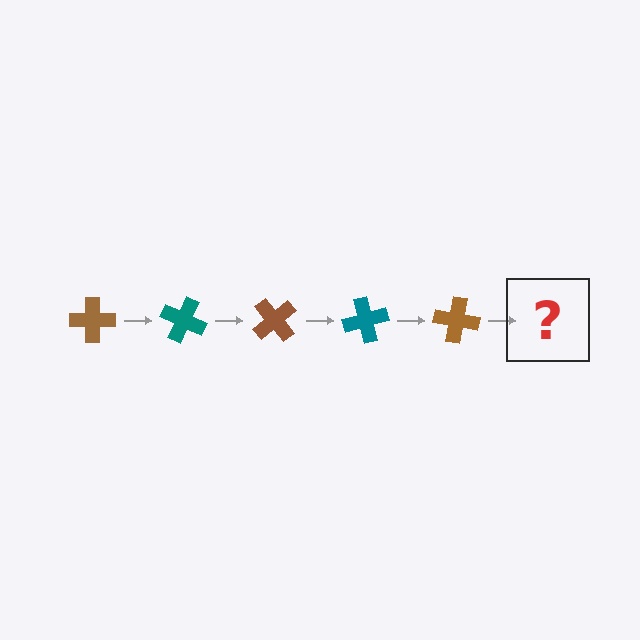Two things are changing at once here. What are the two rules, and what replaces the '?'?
The two rules are that it rotates 25 degrees each step and the color cycles through brown and teal. The '?' should be a teal cross, rotated 125 degrees from the start.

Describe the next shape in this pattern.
It should be a teal cross, rotated 125 degrees from the start.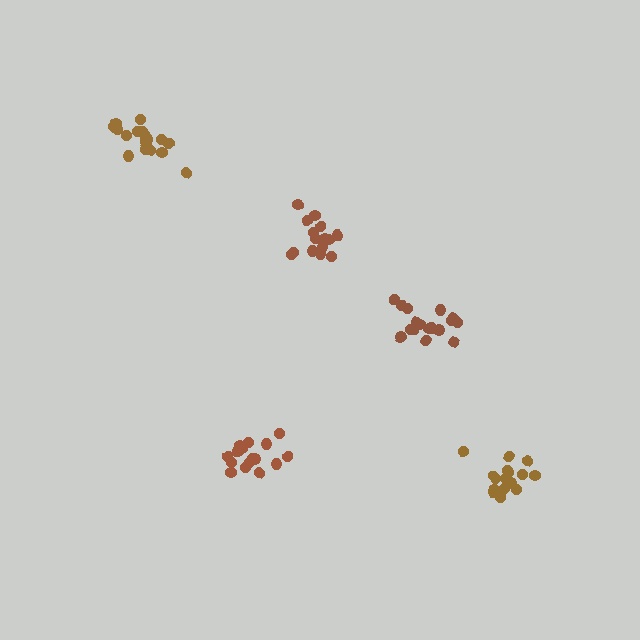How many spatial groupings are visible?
There are 5 spatial groupings.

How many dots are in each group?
Group 1: 17 dots, Group 2: 17 dots, Group 3: 20 dots, Group 4: 15 dots, Group 5: 17 dots (86 total).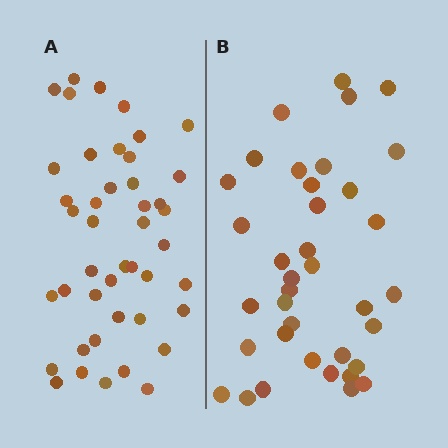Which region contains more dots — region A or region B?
Region A (the left region) has more dots.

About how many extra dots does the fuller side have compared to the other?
Region A has roughly 8 or so more dots than region B.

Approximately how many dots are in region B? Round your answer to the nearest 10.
About 40 dots. (The exact count is 37, which rounds to 40.)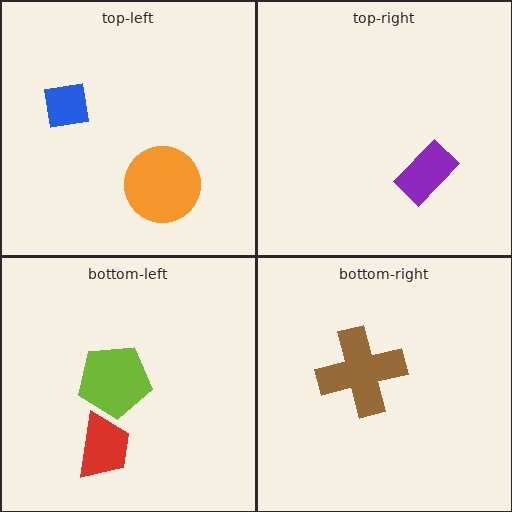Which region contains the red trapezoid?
The bottom-left region.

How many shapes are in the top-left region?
2.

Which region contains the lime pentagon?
The bottom-left region.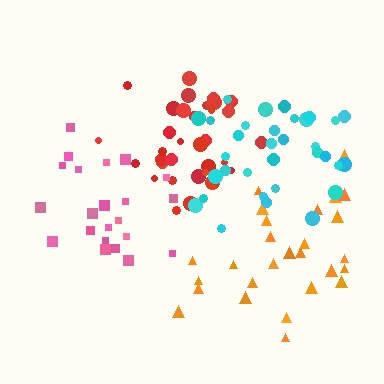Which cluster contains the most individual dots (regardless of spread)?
Cyan (34).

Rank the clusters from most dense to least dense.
red, pink, cyan, orange.